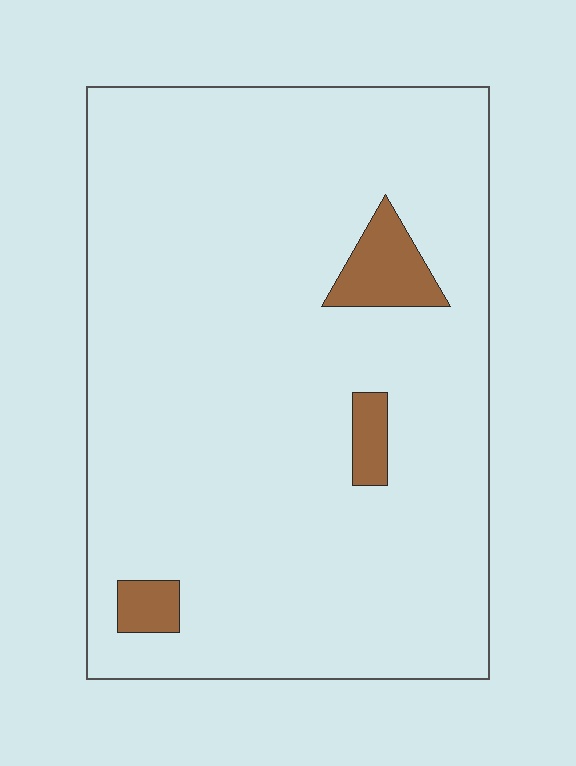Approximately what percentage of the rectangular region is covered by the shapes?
Approximately 5%.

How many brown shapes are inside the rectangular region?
3.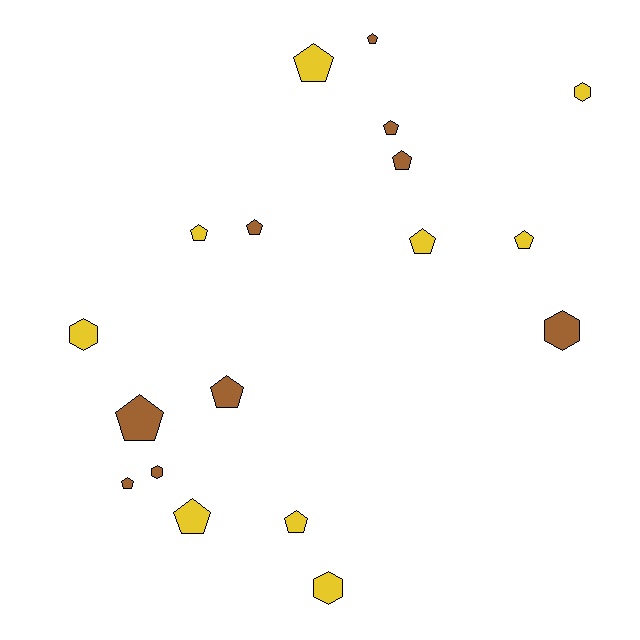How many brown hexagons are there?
There are 2 brown hexagons.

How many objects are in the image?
There are 18 objects.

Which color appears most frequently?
Yellow, with 9 objects.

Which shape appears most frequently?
Pentagon, with 13 objects.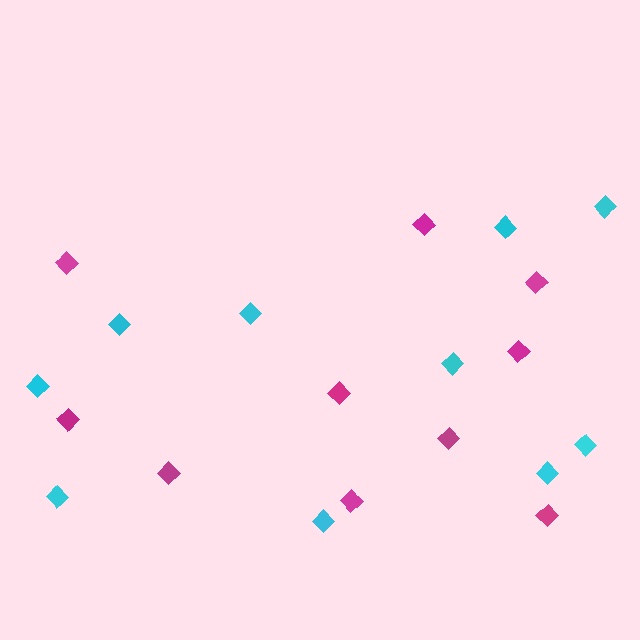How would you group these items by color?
There are 2 groups: one group of cyan diamonds (10) and one group of magenta diamonds (10).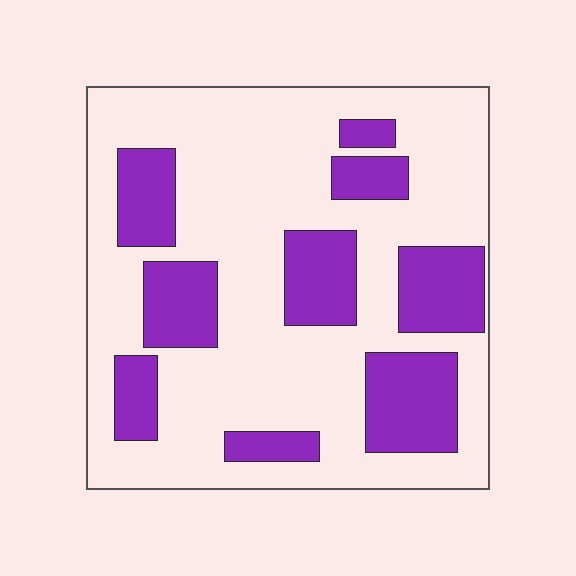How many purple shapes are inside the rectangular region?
9.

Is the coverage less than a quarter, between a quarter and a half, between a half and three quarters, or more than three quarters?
Between a quarter and a half.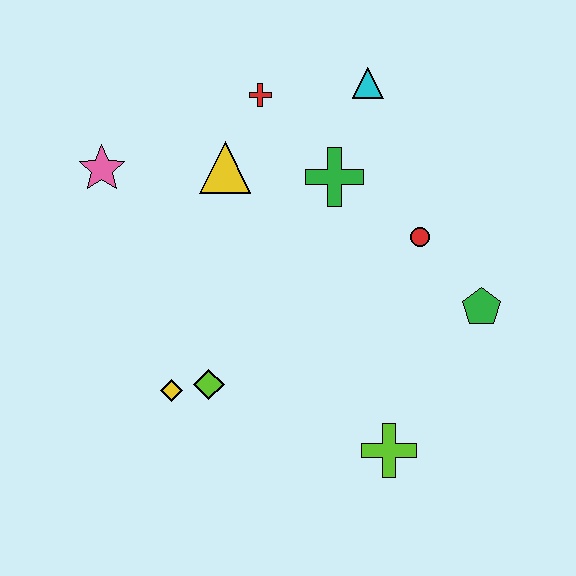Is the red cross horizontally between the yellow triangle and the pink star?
No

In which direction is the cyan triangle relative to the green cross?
The cyan triangle is above the green cross.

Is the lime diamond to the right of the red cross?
No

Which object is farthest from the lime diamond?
The cyan triangle is farthest from the lime diamond.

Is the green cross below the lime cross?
No